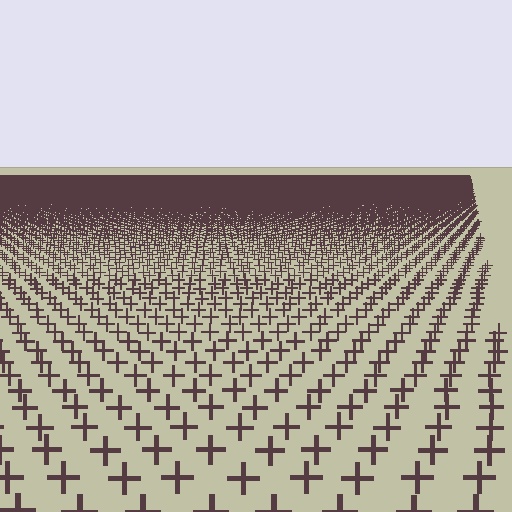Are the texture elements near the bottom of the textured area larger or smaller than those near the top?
Larger. Near the bottom, elements are closer to the viewer and appear at a bigger on-screen size.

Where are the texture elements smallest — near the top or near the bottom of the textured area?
Near the top.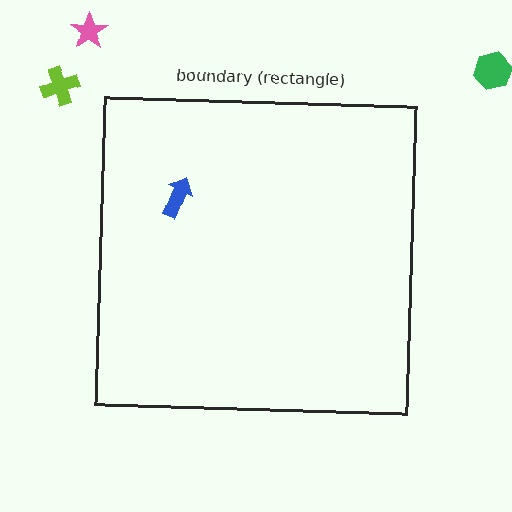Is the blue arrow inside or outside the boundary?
Inside.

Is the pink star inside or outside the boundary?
Outside.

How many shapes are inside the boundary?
1 inside, 3 outside.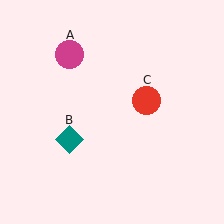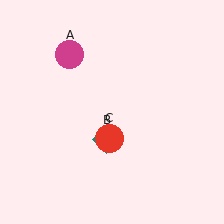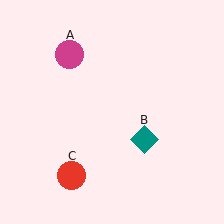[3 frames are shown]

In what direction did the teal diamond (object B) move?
The teal diamond (object B) moved right.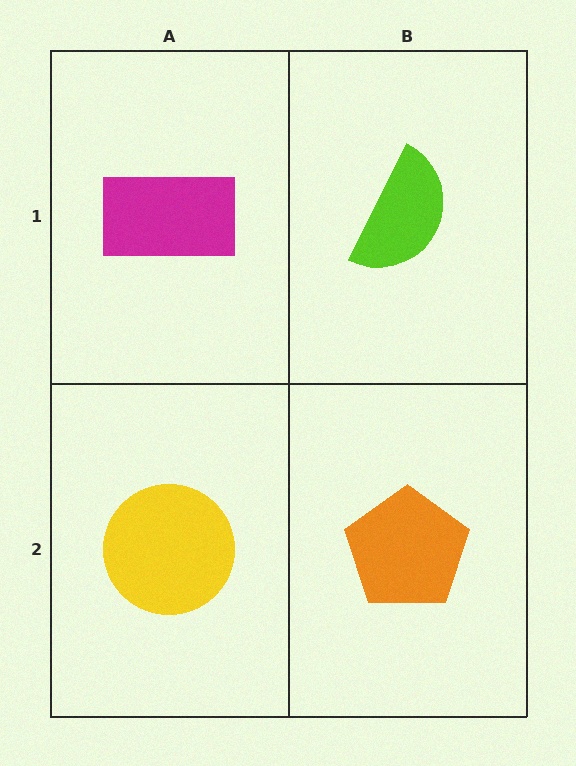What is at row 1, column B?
A lime semicircle.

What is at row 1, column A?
A magenta rectangle.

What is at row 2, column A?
A yellow circle.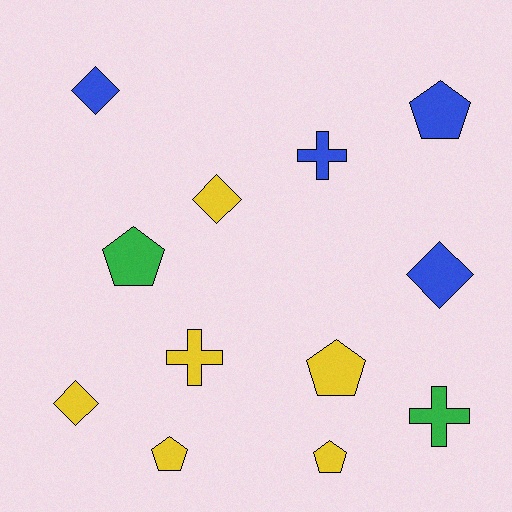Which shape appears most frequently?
Pentagon, with 5 objects.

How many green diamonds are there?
There are no green diamonds.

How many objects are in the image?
There are 12 objects.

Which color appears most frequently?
Yellow, with 6 objects.